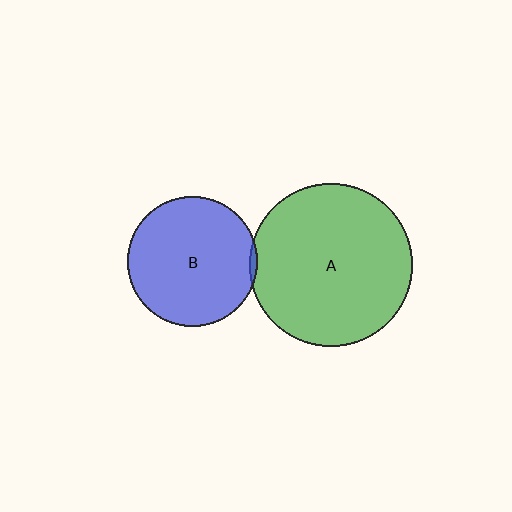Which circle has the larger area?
Circle A (green).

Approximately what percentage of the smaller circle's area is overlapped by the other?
Approximately 5%.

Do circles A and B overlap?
Yes.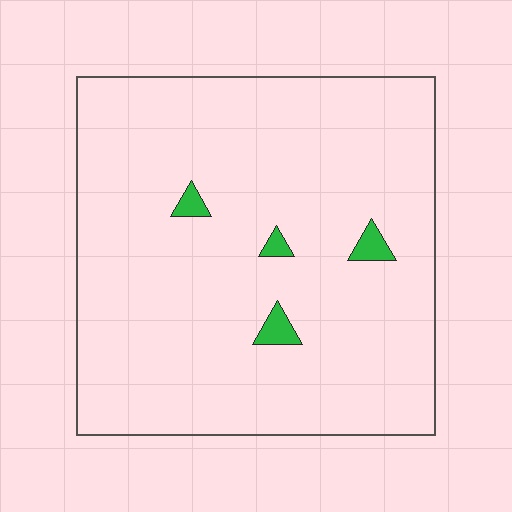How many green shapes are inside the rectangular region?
4.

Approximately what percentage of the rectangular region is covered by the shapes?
Approximately 5%.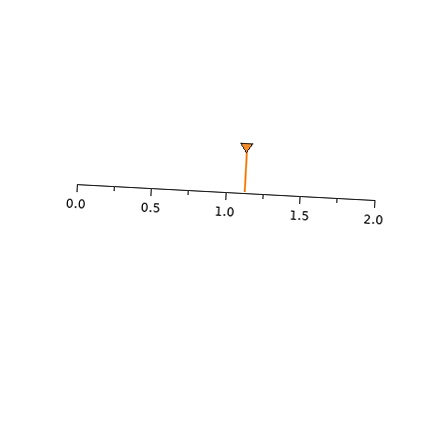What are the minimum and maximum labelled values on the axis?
The axis runs from 0.0 to 2.0.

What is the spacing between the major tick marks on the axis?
The major ticks are spaced 0.5 apart.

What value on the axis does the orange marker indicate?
The marker indicates approximately 1.12.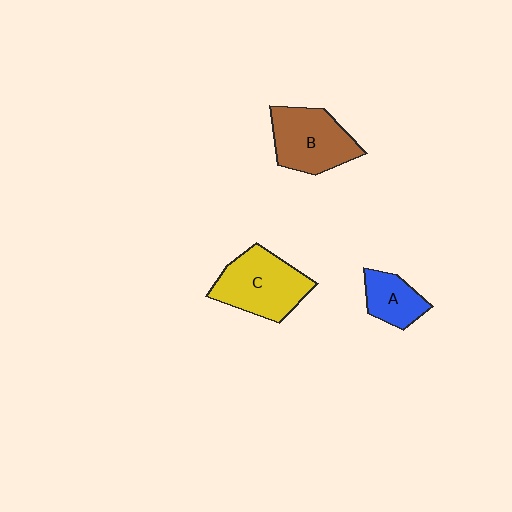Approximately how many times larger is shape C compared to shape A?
Approximately 1.9 times.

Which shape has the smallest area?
Shape A (blue).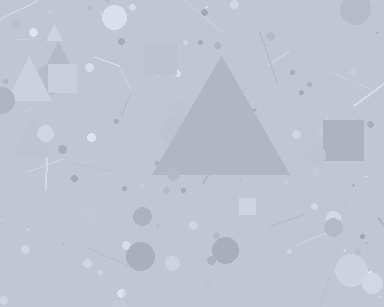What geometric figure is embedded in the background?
A triangle is embedded in the background.